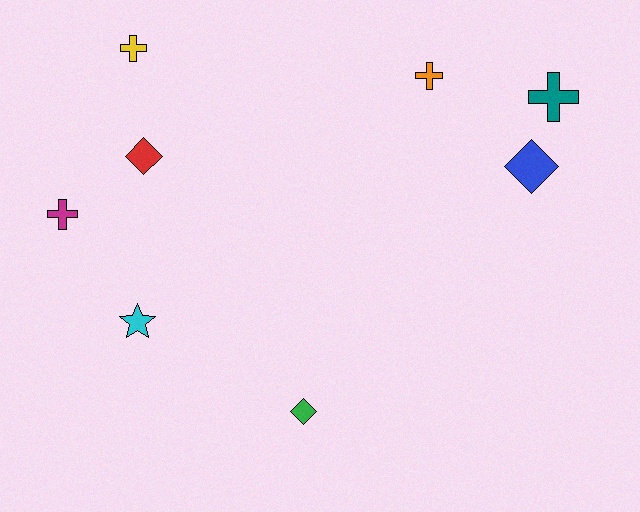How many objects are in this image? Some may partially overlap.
There are 8 objects.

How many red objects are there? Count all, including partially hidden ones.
There is 1 red object.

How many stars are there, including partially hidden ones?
There is 1 star.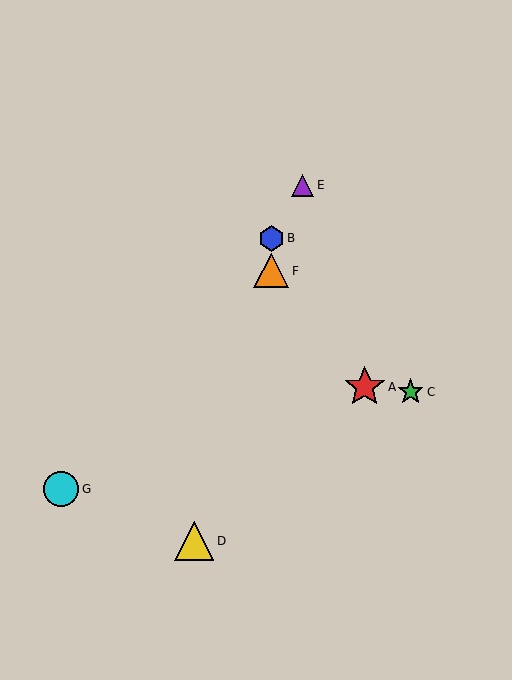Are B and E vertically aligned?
No, B is at x≈271 and E is at x≈303.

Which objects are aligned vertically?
Objects B, F are aligned vertically.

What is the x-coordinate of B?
Object B is at x≈271.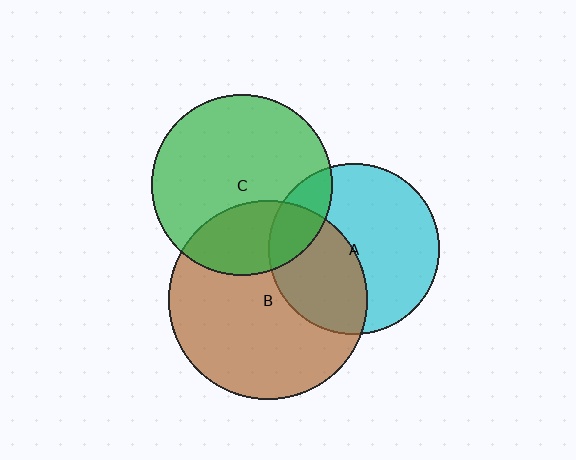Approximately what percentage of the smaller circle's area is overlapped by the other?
Approximately 15%.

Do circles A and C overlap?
Yes.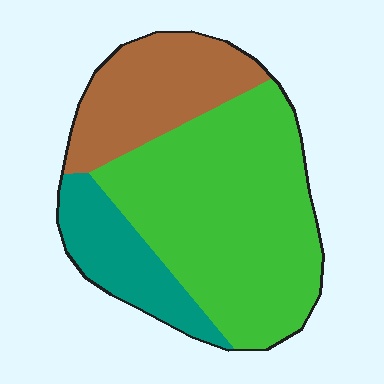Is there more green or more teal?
Green.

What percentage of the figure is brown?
Brown takes up less than a quarter of the figure.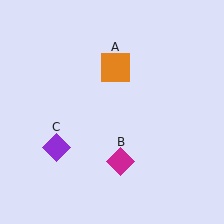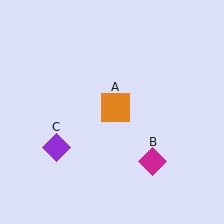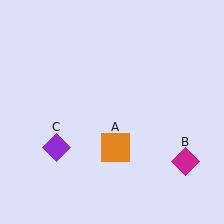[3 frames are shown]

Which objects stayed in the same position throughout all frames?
Purple diamond (object C) remained stationary.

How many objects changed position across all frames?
2 objects changed position: orange square (object A), magenta diamond (object B).